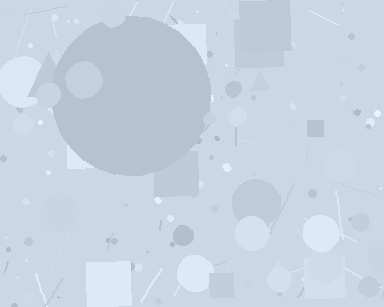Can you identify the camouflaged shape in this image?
The camouflaged shape is a circle.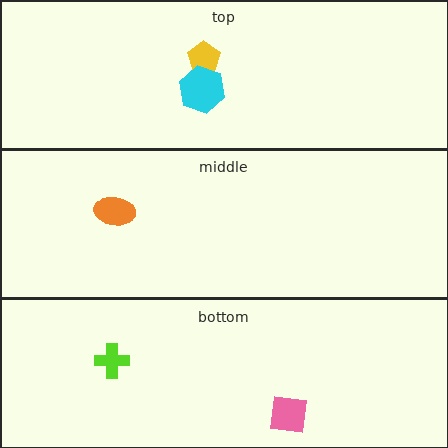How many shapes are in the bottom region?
2.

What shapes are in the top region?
The yellow pentagon, the cyan hexagon.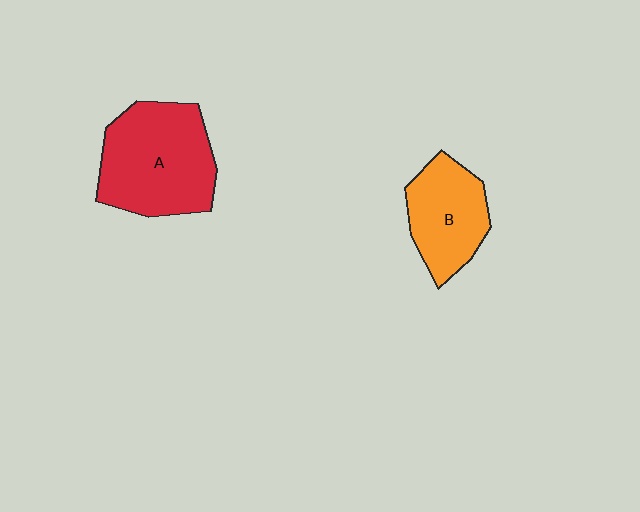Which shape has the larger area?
Shape A (red).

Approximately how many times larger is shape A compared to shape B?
Approximately 1.5 times.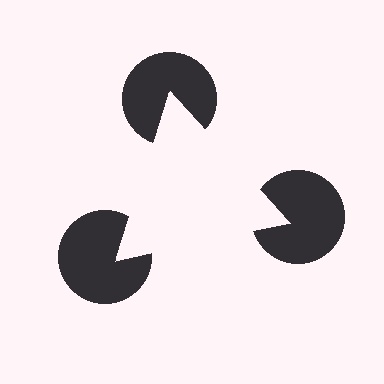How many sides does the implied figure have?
3 sides.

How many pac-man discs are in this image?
There are 3 — one at each vertex of the illusory triangle.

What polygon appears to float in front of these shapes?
An illusory triangle — its edges are inferred from the aligned wedge cuts in the pac-man discs, not physically drawn.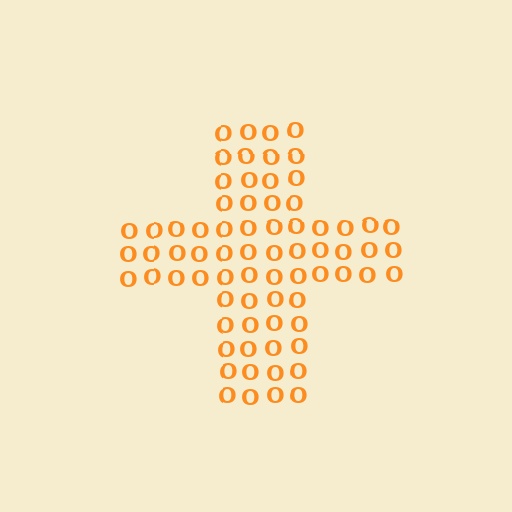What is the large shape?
The large shape is a cross.